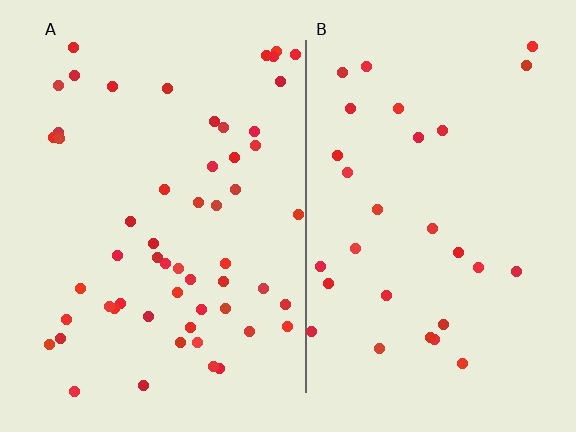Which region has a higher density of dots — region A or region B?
A (the left).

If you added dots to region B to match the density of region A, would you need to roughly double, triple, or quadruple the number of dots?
Approximately double.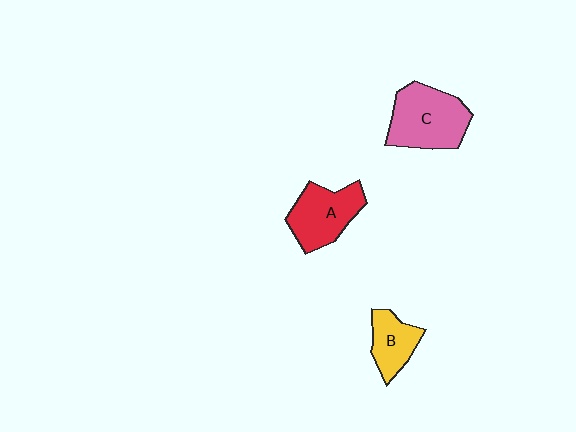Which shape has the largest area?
Shape C (pink).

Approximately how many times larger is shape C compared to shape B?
Approximately 1.8 times.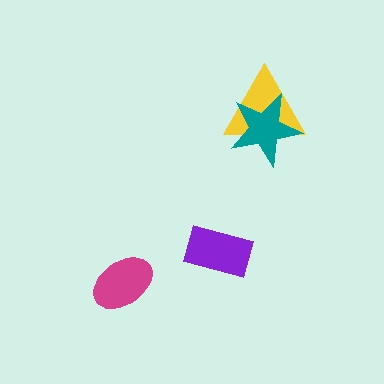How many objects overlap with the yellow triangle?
1 object overlaps with the yellow triangle.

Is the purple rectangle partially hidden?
No, no other shape covers it.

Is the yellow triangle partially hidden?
Yes, it is partially covered by another shape.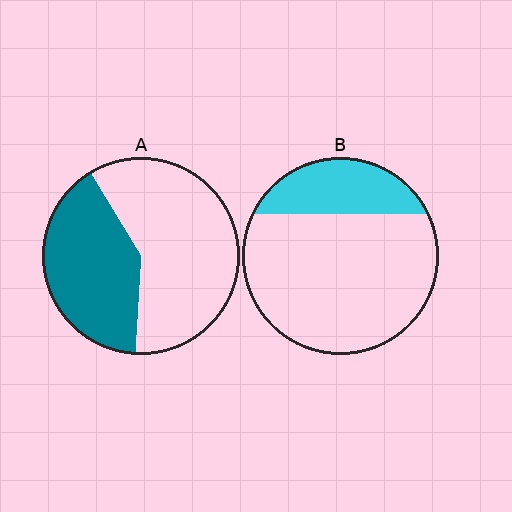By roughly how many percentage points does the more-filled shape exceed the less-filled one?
By roughly 15 percentage points (A over B).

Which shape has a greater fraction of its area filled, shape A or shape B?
Shape A.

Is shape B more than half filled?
No.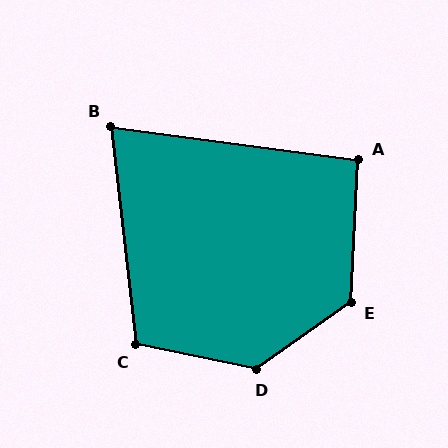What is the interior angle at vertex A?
Approximately 95 degrees (approximately right).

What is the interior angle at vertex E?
Approximately 128 degrees (obtuse).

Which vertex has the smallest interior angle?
B, at approximately 76 degrees.